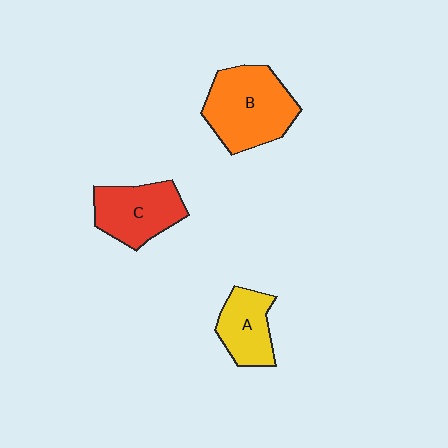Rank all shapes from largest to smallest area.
From largest to smallest: B (orange), C (red), A (yellow).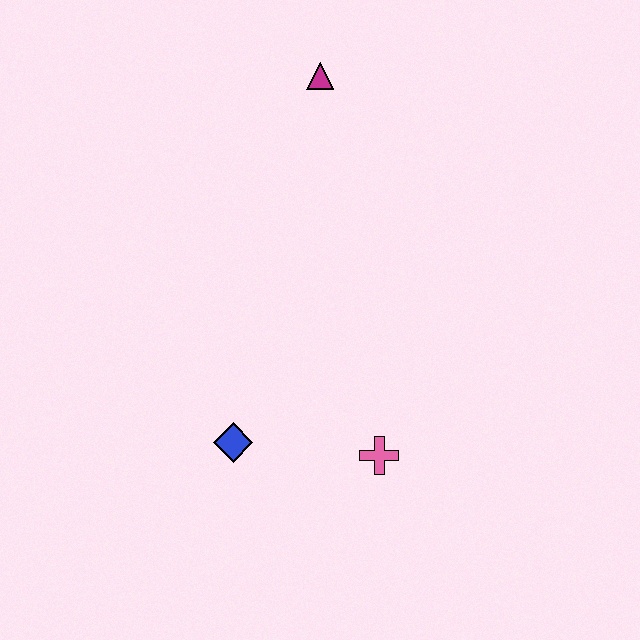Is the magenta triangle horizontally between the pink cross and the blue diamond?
Yes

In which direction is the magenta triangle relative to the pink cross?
The magenta triangle is above the pink cross.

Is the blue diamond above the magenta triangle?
No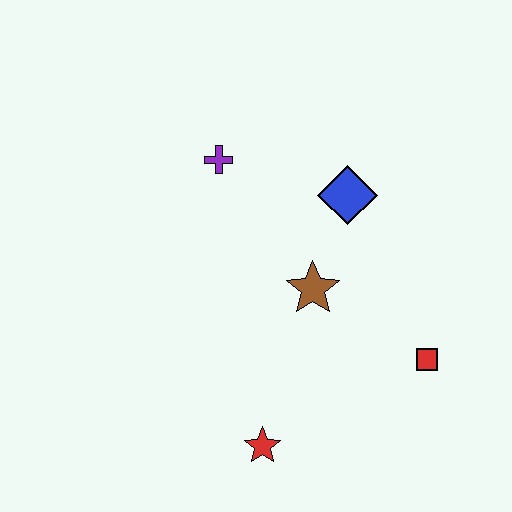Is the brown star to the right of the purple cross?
Yes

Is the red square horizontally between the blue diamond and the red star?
No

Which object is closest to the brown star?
The blue diamond is closest to the brown star.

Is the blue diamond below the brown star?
No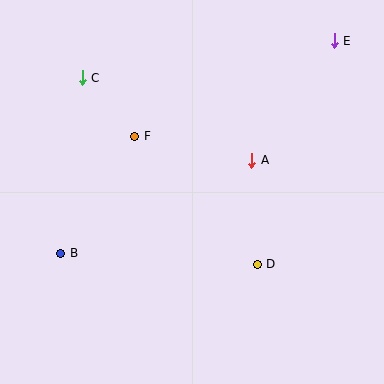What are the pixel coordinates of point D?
Point D is at (257, 264).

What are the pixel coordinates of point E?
Point E is at (334, 41).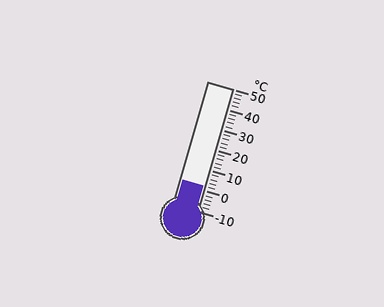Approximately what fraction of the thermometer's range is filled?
The thermometer is filled to approximately 20% of its range.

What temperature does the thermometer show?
The thermometer shows approximately 2°C.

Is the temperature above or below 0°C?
The temperature is above 0°C.